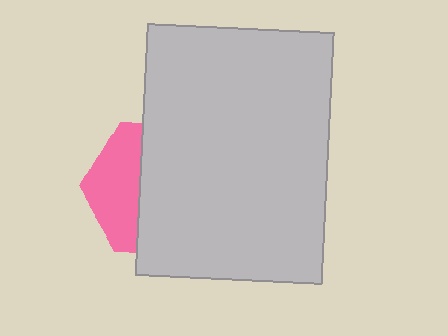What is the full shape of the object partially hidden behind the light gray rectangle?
The partially hidden object is a pink hexagon.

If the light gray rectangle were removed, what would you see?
You would see the complete pink hexagon.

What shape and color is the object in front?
The object in front is a light gray rectangle.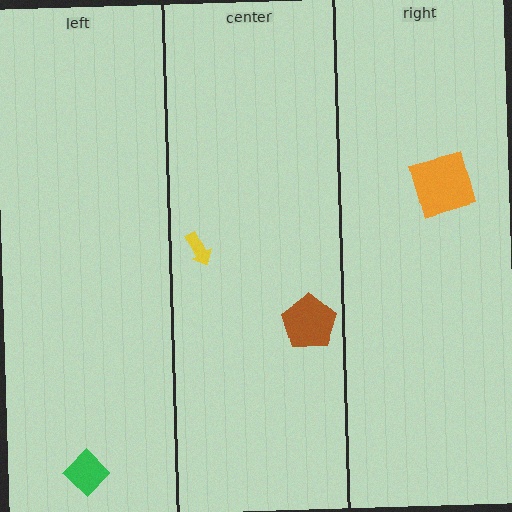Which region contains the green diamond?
The left region.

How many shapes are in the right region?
1.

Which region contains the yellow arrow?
The center region.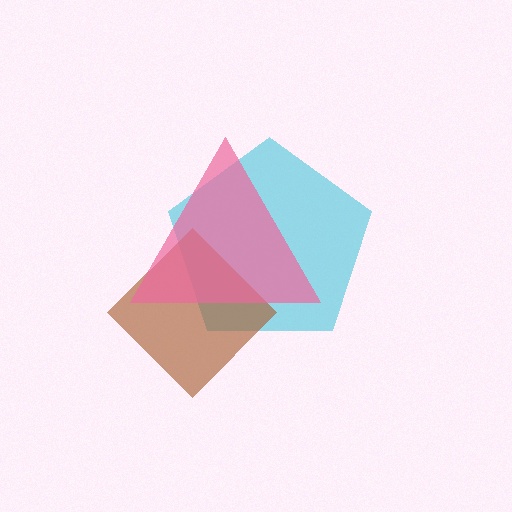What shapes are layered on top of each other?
The layered shapes are: a cyan pentagon, a brown diamond, a pink triangle.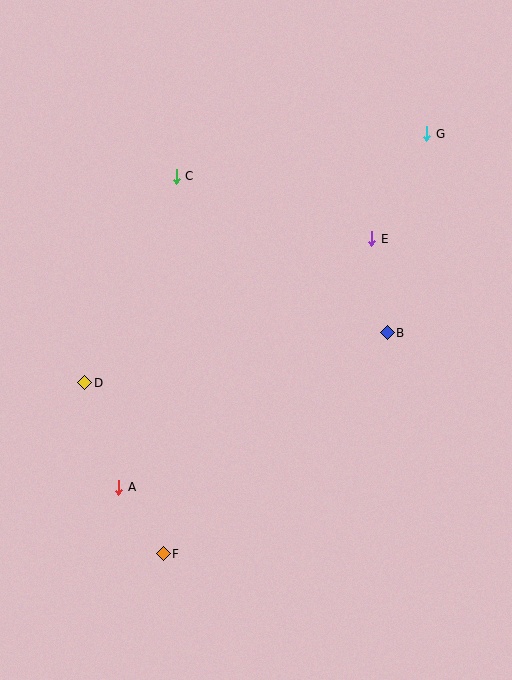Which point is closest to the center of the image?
Point B at (387, 333) is closest to the center.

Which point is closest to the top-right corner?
Point G is closest to the top-right corner.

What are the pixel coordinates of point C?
Point C is at (176, 176).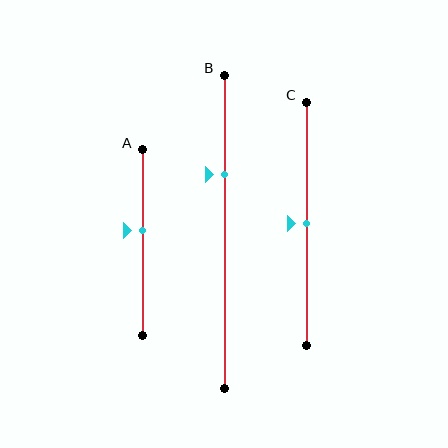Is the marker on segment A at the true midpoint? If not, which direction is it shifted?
No, the marker on segment A is shifted upward by about 7% of the segment length.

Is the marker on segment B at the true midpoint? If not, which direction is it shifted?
No, the marker on segment B is shifted upward by about 18% of the segment length.